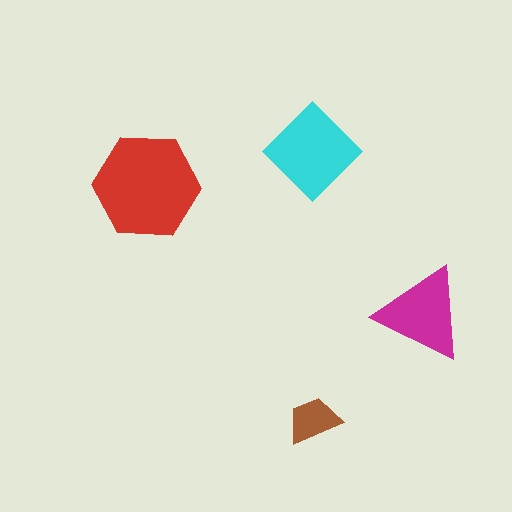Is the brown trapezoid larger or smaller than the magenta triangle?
Smaller.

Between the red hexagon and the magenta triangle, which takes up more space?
The red hexagon.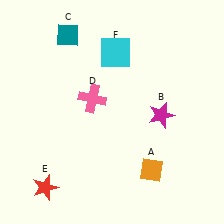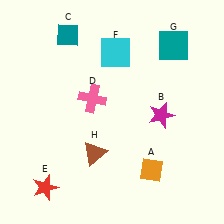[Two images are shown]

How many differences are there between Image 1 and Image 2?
There are 2 differences between the two images.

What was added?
A teal square (G), a brown triangle (H) were added in Image 2.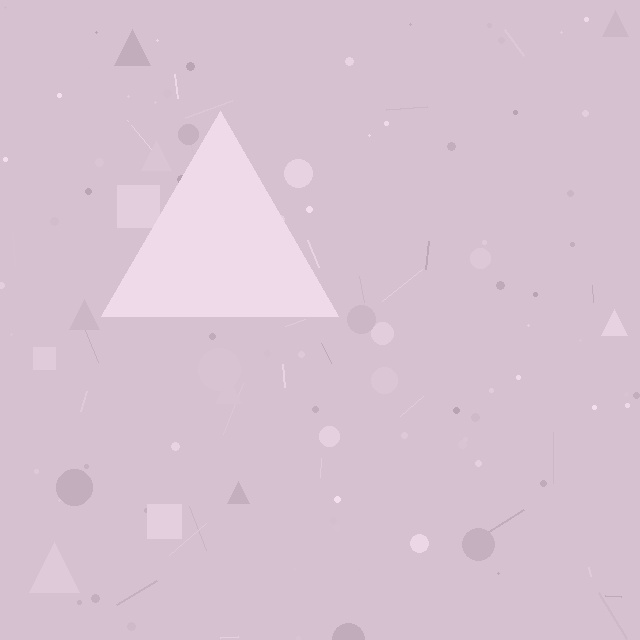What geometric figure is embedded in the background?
A triangle is embedded in the background.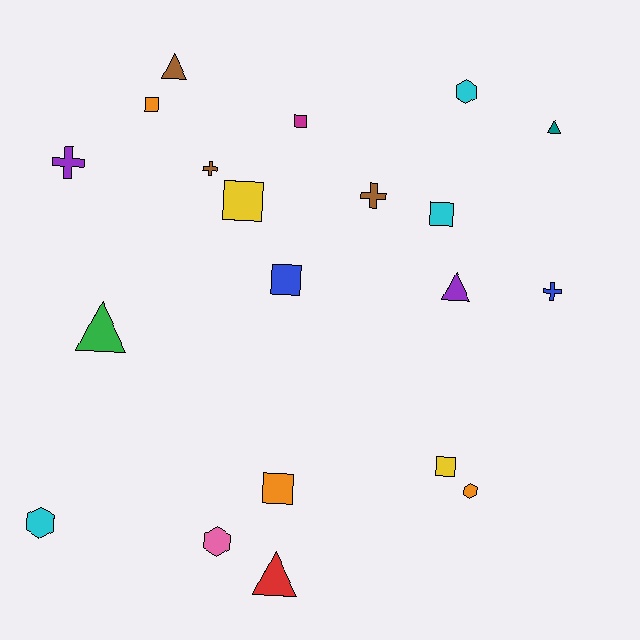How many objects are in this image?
There are 20 objects.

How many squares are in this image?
There are 7 squares.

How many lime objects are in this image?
There are no lime objects.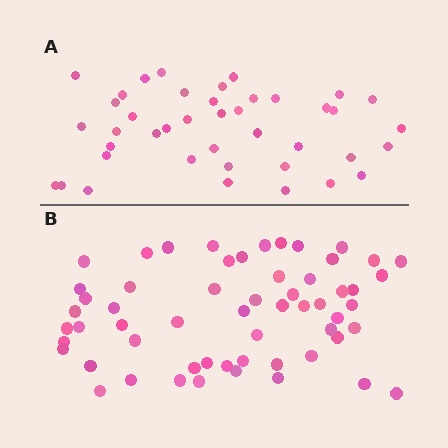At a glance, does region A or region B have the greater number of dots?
Region B (the bottom region) has more dots.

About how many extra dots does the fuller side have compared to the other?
Region B has approximately 15 more dots than region A.